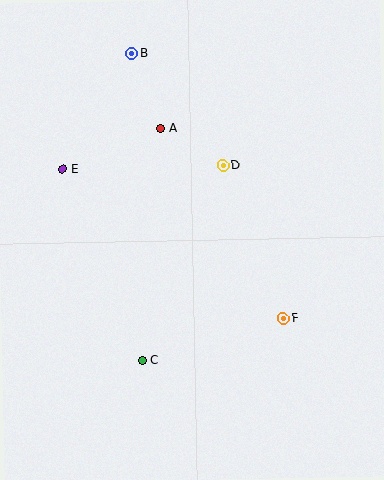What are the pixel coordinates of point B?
Point B is at (132, 54).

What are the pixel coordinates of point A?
Point A is at (161, 129).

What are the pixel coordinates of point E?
Point E is at (62, 169).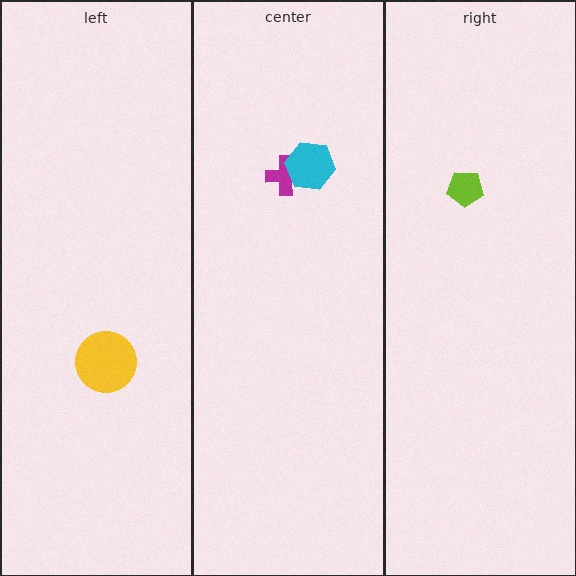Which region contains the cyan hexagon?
The center region.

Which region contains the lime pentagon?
The right region.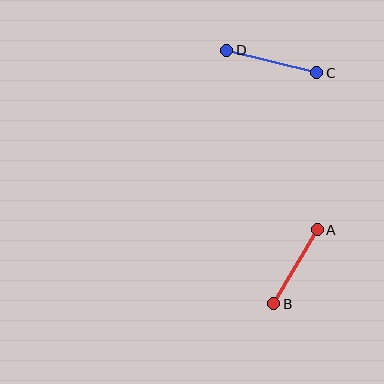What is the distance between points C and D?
The distance is approximately 93 pixels.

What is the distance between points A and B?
The distance is approximately 86 pixels.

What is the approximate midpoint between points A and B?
The midpoint is at approximately (296, 267) pixels.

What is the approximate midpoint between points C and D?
The midpoint is at approximately (272, 62) pixels.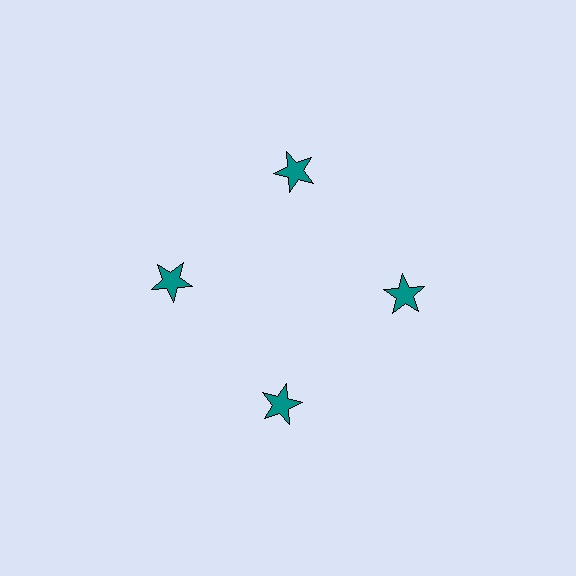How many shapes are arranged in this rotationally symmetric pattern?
There are 4 shapes, arranged in 4 groups of 1.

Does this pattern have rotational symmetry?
Yes, this pattern has 4-fold rotational symmetry. It looks the same after rotating 90 degrees around the center.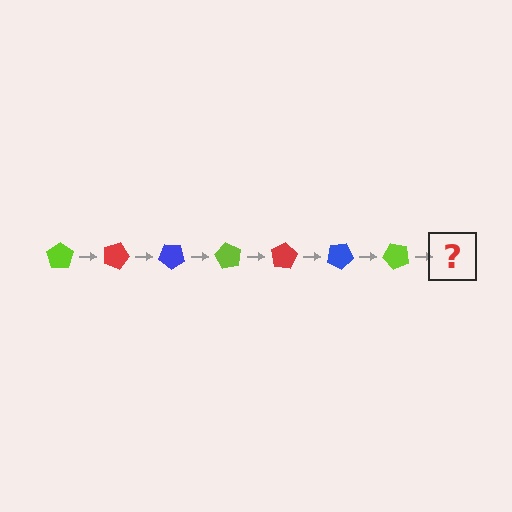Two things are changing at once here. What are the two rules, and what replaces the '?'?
The two rules are that it rotates 20 degrees each step and the color cycles through lime, red, and blue. The '?' should be a red pentagon, rotated 140 degrees from the start.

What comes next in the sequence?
The next element should be a red pentagon, rotated 140 degrees from the start.